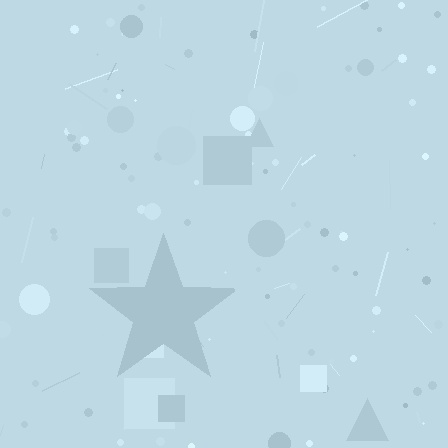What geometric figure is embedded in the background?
A star is embedded in the background.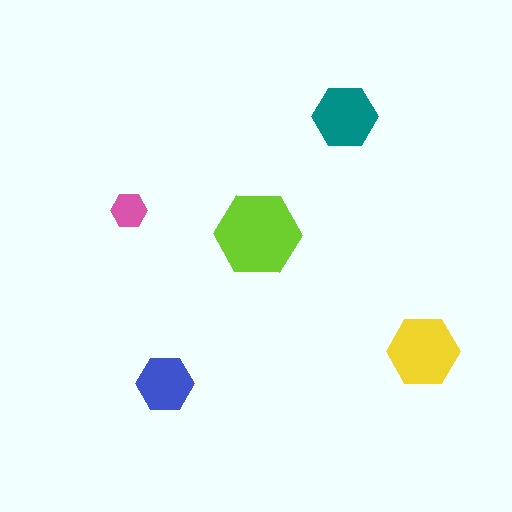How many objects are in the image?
There are 5 objects in the image.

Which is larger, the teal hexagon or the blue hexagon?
The teal one.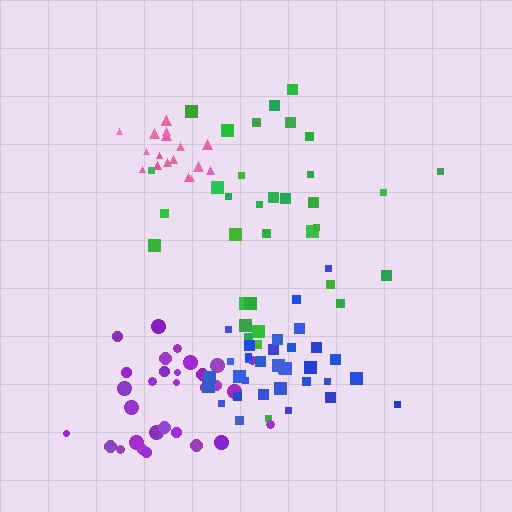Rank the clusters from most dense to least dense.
pink, blue, purple, green.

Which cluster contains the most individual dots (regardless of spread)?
Green (34).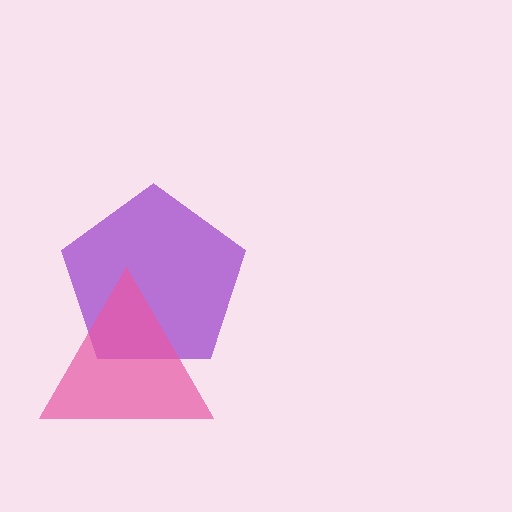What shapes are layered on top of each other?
The layered shapes are: a purple pentagon, a pink triangle.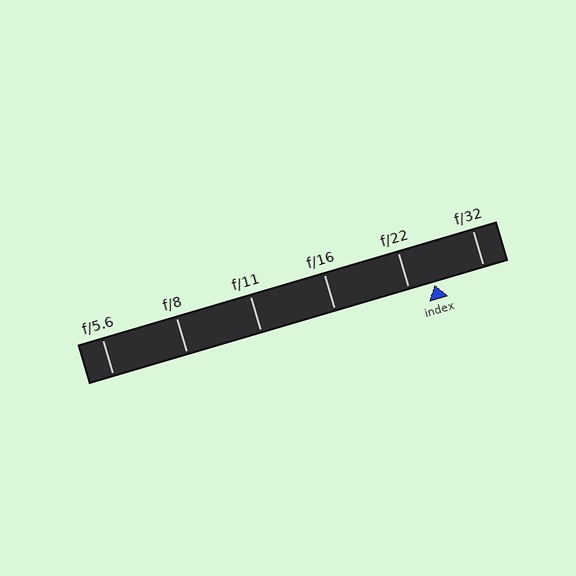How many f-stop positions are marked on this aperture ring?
There are 6 f-stop positions marked.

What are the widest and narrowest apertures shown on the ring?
The widest aperture shown is f/5.6 and the narrowest is f/32.